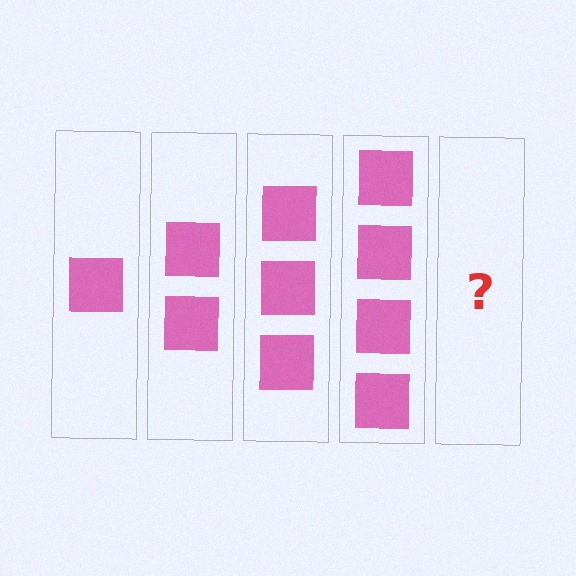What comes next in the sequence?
The next element should be 5 squares.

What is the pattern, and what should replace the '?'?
The pattern is that each step adds one more square. The '?' should be 5 squares.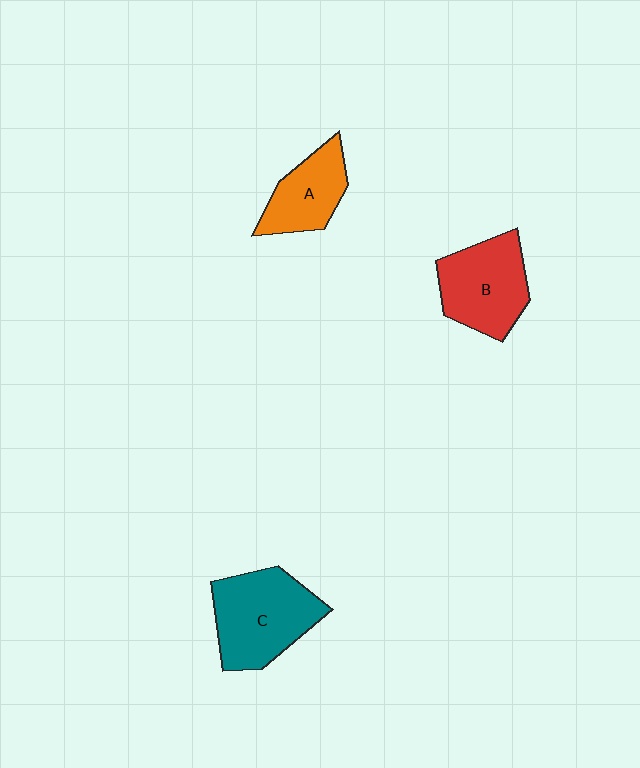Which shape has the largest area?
Shape C (teal).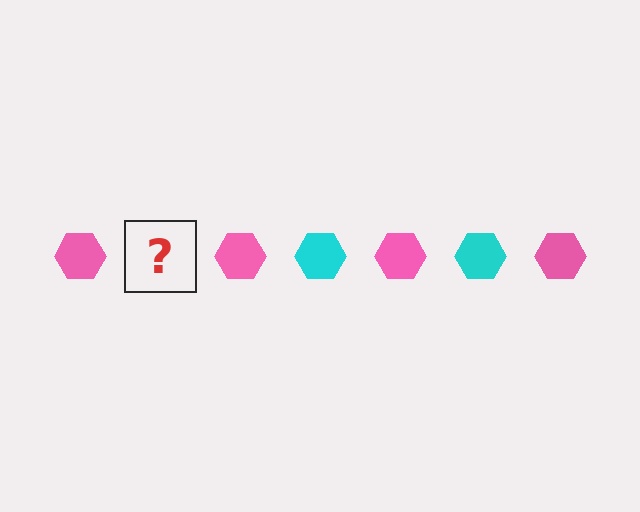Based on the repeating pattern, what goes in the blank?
The blank should be a cyan hexagon.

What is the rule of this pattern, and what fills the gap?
The rule is that the pattern cycles through pink, cyan hexagons. The gap should be filled with a cyan hexagon.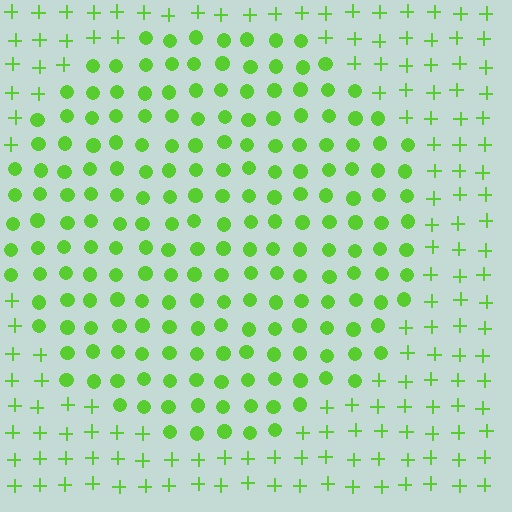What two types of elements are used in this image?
The image uses circles inside the circle region and plus signs outside it.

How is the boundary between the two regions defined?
The boundary is defined by a change in element shape: circles inside vs. plus signs outside. All elements share the same color and spacing.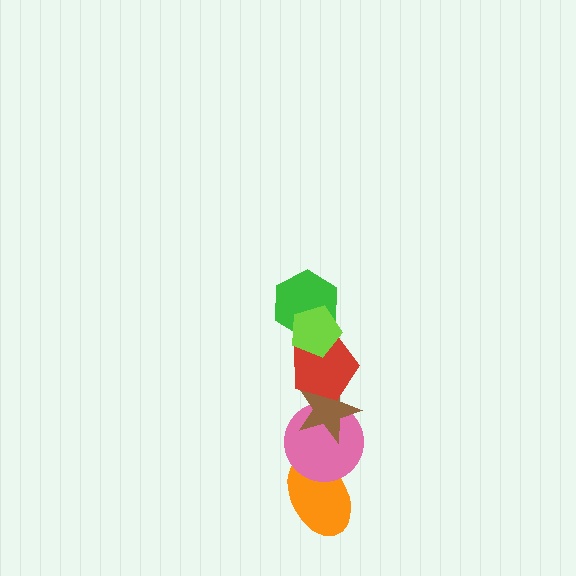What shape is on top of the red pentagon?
The green hexagon is on top of the red pentagon.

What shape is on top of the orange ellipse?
The pink circle is on top of the orange ellipse.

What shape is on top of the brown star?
The red pentagon is on top of the brown star.